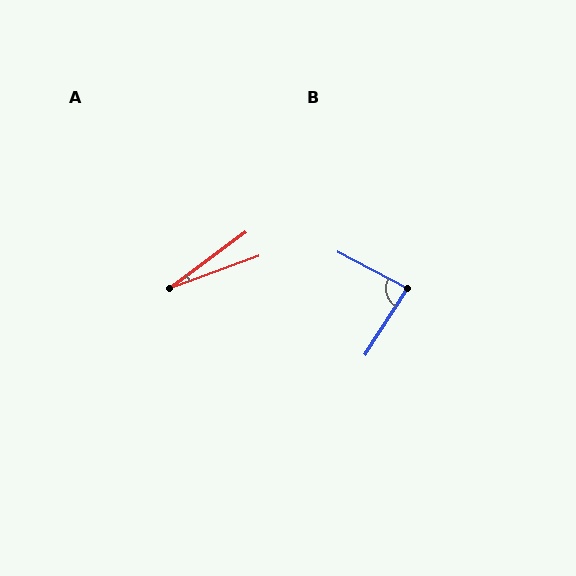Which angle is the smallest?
A, at approximately 16 degrees.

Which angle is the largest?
B, at approximately 85 degrees.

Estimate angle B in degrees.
Approximately 85 degrees.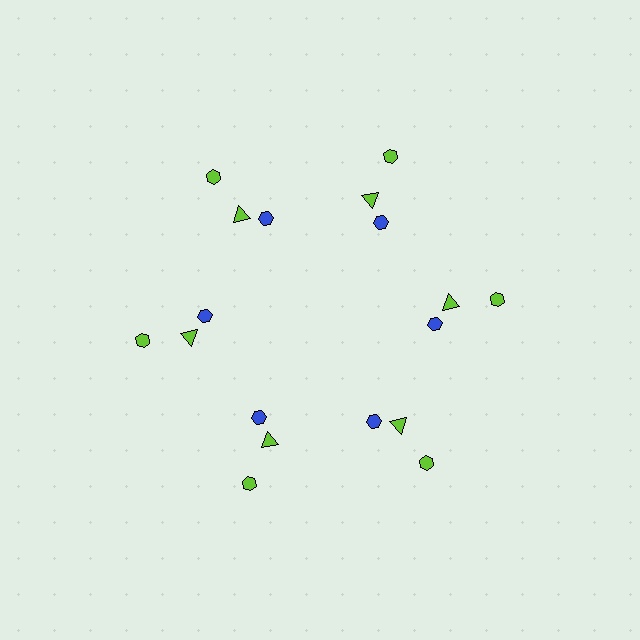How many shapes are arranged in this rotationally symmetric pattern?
There are 18 shapes, arranged in 6 groups of 3.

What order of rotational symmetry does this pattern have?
This pattern has 6-fold rotational symmetry.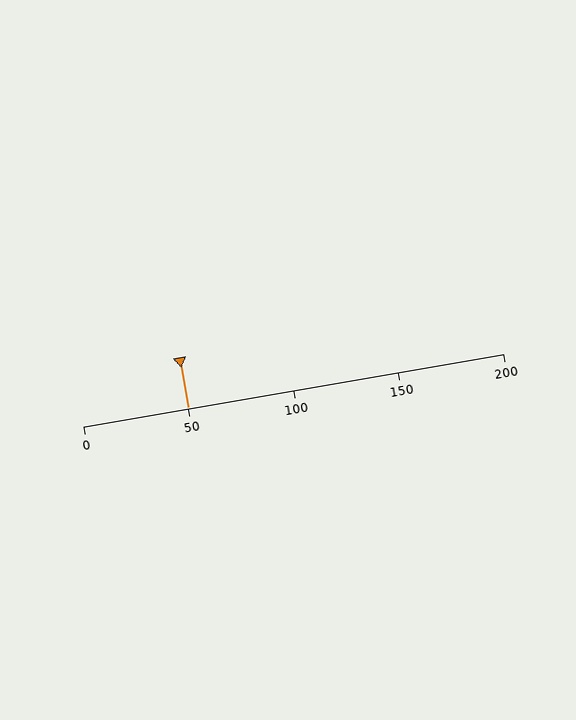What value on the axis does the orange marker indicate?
The marker indicates approximately 50.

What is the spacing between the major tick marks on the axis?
The major ticks are spaced 50 apart.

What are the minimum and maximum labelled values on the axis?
The axis runs from 0 to 200.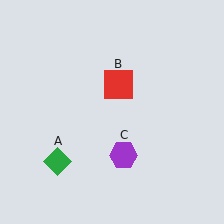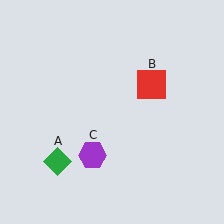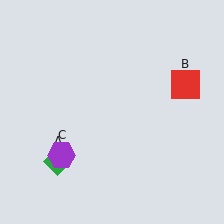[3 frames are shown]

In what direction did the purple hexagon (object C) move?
The purple hexagon (object C) moved left.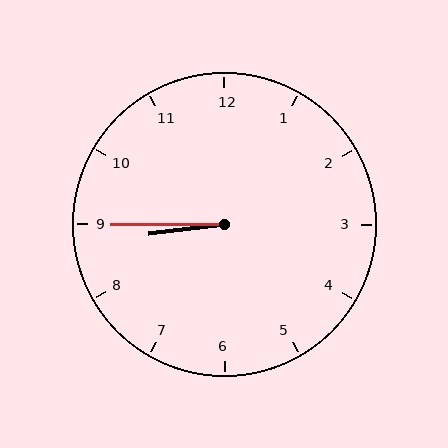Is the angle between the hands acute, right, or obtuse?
It is acute.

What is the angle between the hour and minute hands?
Approximately 8 degrees.